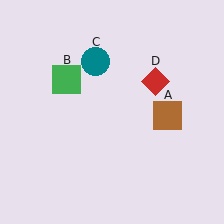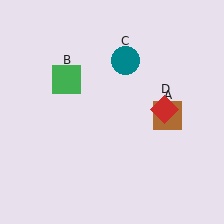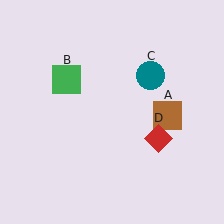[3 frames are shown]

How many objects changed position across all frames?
2 objects changed position: teal circle (object C), red diamond (object D).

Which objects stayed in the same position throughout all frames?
Brown square (object A) and green square (object B) remained stationary.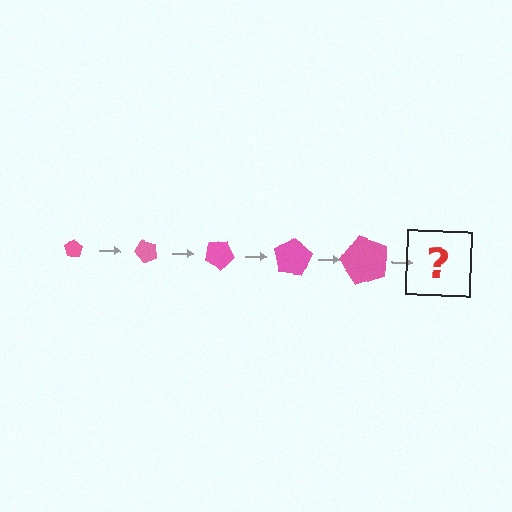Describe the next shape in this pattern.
It should be a pentagon, larger than the previous one and rotated 250 degrees from the start.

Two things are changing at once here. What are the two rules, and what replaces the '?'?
The two rules are that the pentagon grows larger each step and it rotates 50 degrees each step. The '?' should be a pentagon, larger than the previous one and rotated 250 degrees from the start.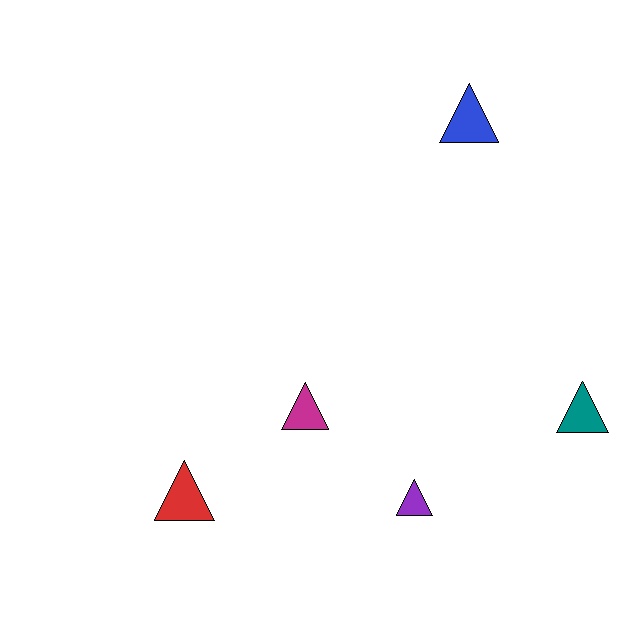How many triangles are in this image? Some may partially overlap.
There are 5 triangles.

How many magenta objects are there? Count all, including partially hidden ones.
There is 1 magenta object.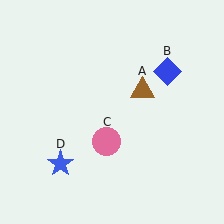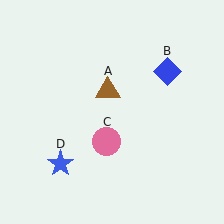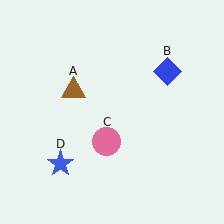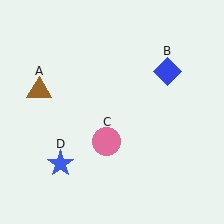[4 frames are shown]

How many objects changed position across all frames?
1 object changed position: brown triangle (object A).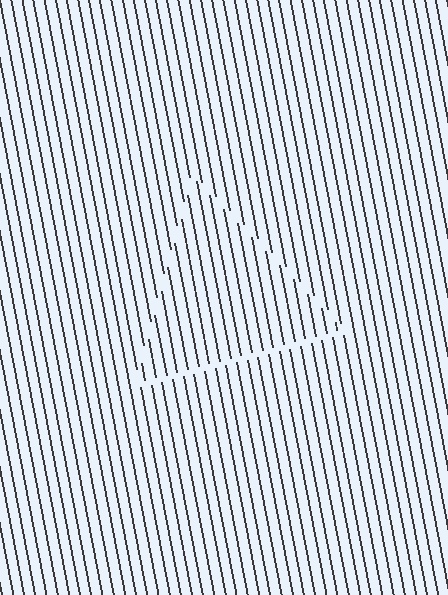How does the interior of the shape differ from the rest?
The interior of the shape contains the same grating, shifted by half a period — the contour is defined by the phase discontinuity where line-ends from the inner and outer gratings abut.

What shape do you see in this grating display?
An illusory triangle. The interior of the shape contains the same grating, shifted by half a period — the contour is defined by the phase discontinuity where line-ends from the inner and outer gratings abut.